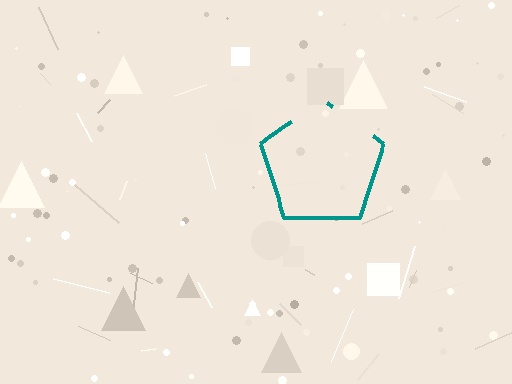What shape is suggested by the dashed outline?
The dashed outline suggests a pentagon.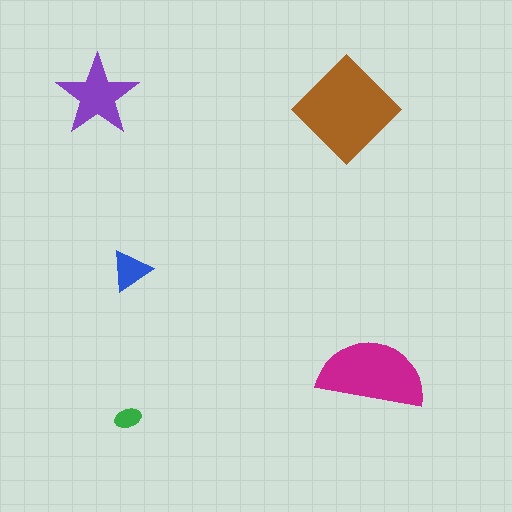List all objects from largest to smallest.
The brown diamond, the magenta semicircle, the purple star, the blue triangle, the green ellipse.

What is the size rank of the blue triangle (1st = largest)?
4th.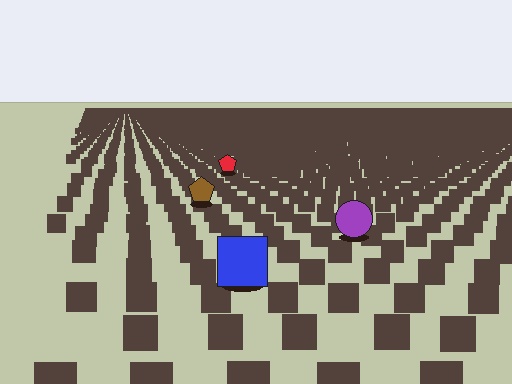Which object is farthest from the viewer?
The red pentagon is farthest from the viewer. It appears smaller and the ground texture around it is denser.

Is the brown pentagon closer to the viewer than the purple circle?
No. The purple circle is closer — you can tell from the texture gradient: the ground texture is coarser near it.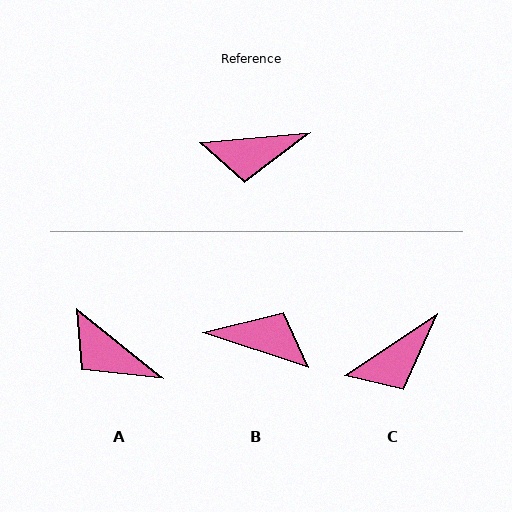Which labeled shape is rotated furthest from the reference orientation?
B, about 156 degrees away.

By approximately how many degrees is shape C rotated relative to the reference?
Approximately 29 degrees counter-clockwise.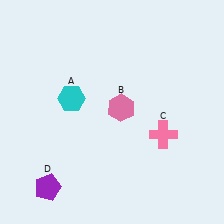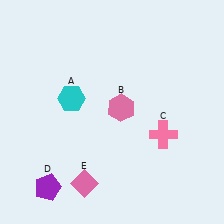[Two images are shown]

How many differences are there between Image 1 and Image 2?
There is 1 difference between the two images.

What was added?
A pink diamond (E) was added in Image 2.